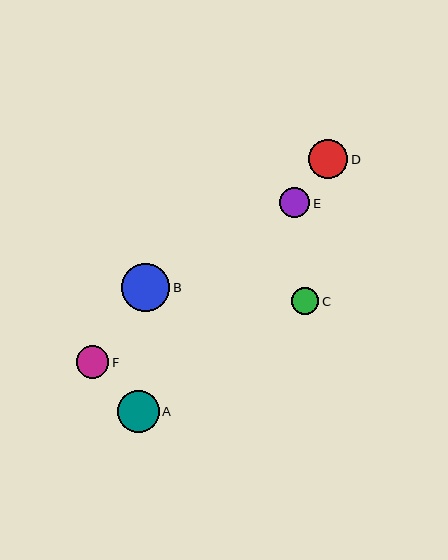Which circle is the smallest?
Circle C is the smallest with a size of approximately 27 pixels.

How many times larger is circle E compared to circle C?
Circle E is approximately 1.1 times the size of circle C.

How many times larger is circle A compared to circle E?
Circle A is approximately 1.4 times the size of circle E.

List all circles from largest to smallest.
From largest to smallest: B, A, D, F, E, C.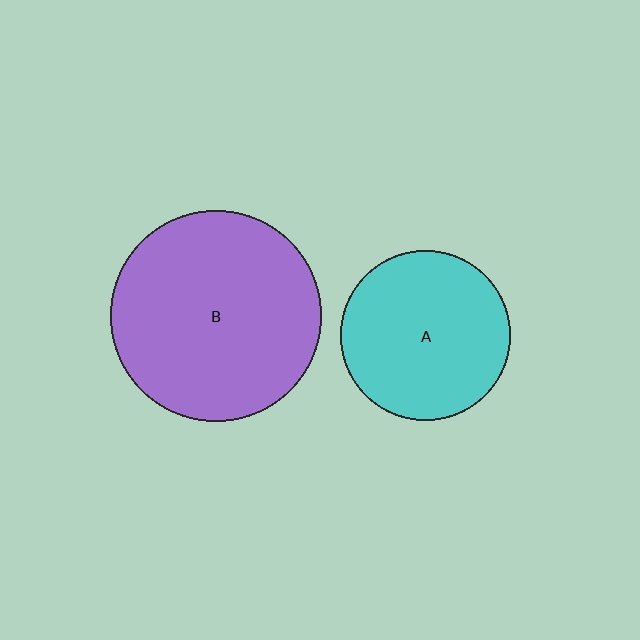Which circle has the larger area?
Circle B (purple).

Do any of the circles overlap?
No, none of the circles overlap.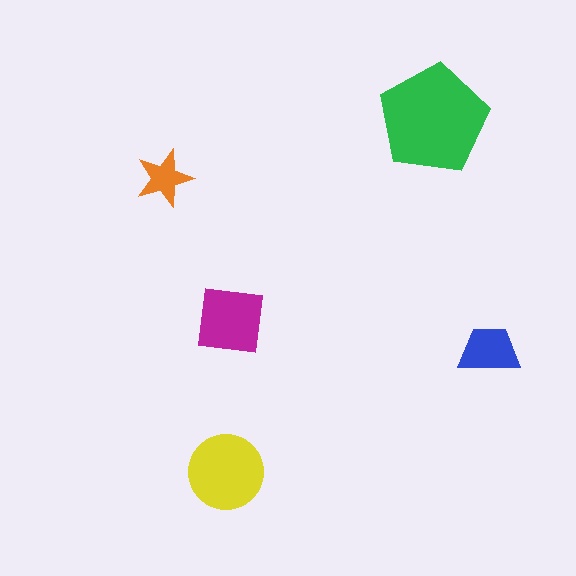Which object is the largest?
The green pentagon.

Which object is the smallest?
The orange star.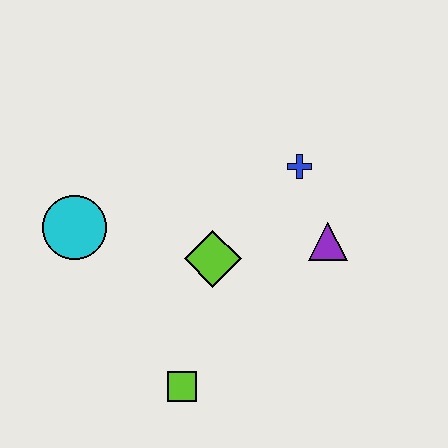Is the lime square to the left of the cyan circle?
No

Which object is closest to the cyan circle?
The lime diamond is closest to the cyan circle.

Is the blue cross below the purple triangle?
No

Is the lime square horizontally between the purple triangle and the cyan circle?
Yes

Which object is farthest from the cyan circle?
The purple triangle is farthest from the cyan circle.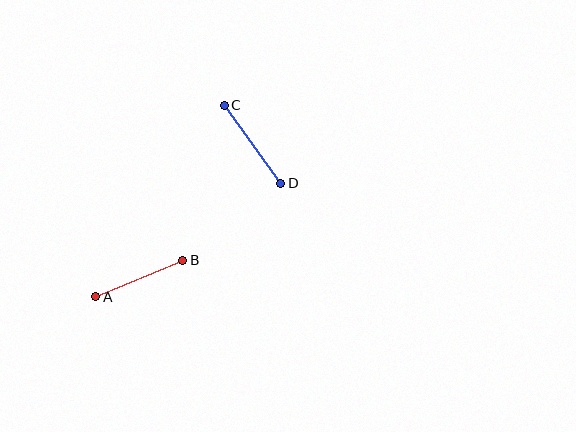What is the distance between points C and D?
The distance is approximately 96 pixels.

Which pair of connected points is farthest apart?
Points C and D are farthest apart.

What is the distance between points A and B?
The distance is approximately 94 pixels.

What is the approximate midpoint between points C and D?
The midpoint is at approximately (253, 144) pixels.